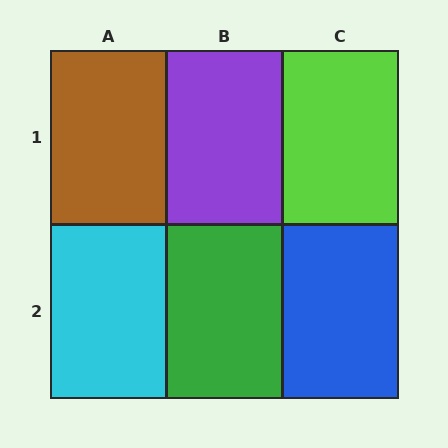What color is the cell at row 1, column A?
Brown.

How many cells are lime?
1 cell is lime.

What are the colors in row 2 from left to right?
Cyan, green, blue.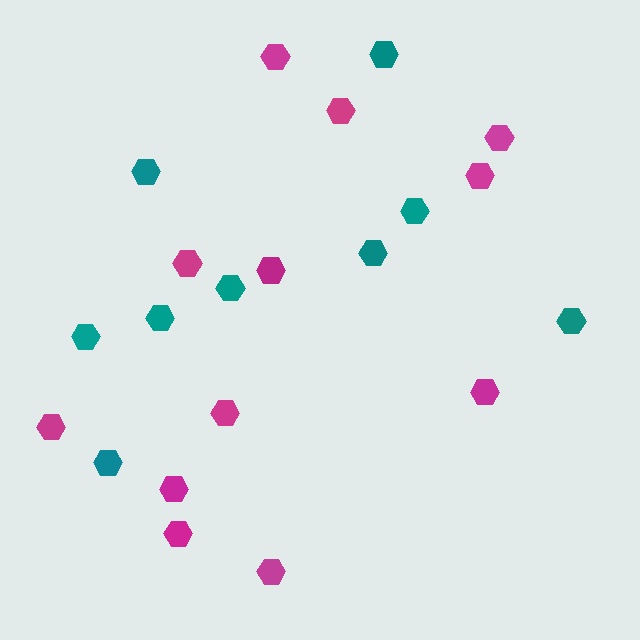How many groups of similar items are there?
There are 2 groups: one group of teal hexagons (9) and one group of magenta hexagons (12).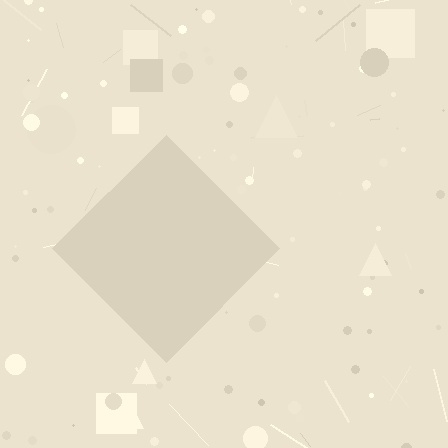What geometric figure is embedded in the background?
A diamond is embedded in the background.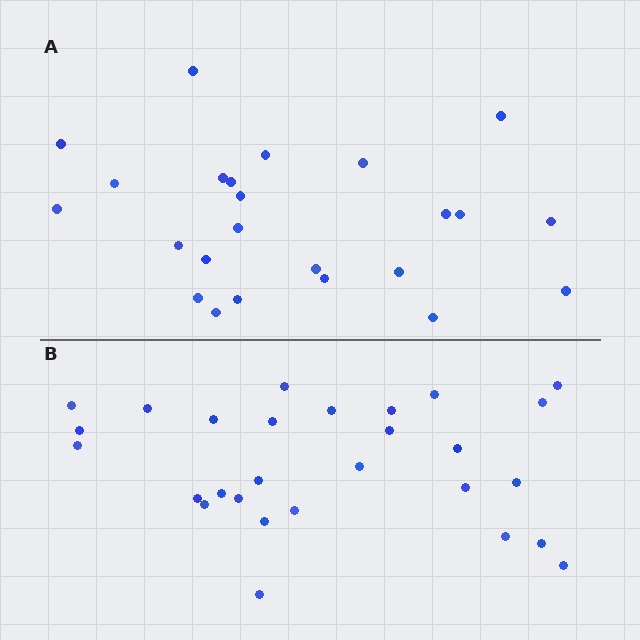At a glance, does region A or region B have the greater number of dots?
Region B (the bottom region) has more dots.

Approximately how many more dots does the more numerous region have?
Region B has about 4 more dots than region A.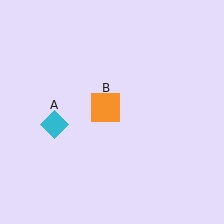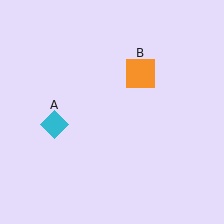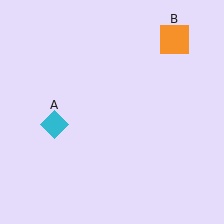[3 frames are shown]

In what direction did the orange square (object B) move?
The orange square (object B) moved up and to the right.